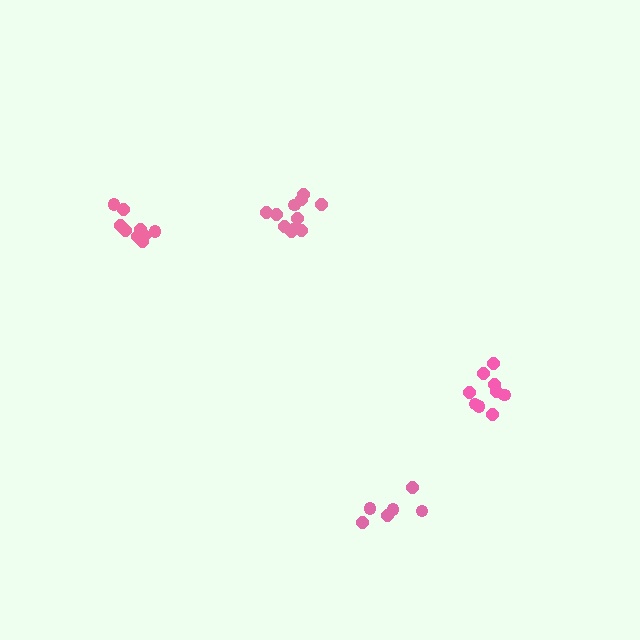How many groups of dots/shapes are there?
There are 4 groups.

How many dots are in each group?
Group 1: 6 dots, Group 2: 11 dots, Group 3: 10 dots, Group 4: 9 dots (36 total).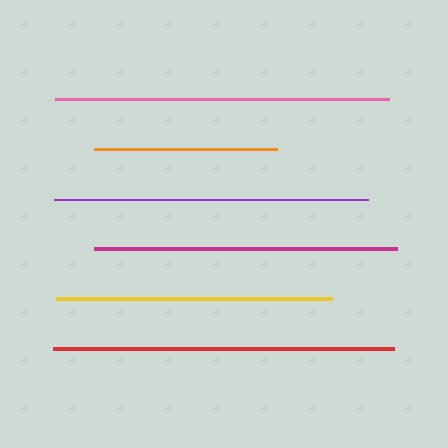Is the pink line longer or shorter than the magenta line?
The pink line is longer than the magenta line.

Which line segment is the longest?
The red line is the longest at approximately 342 pixels.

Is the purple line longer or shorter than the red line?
The red line is longer than the purple line.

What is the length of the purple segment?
The purple segment is approximately 315 pixels long.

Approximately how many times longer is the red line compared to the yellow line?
The red line is approximately 1.2 times the length of the yellow line.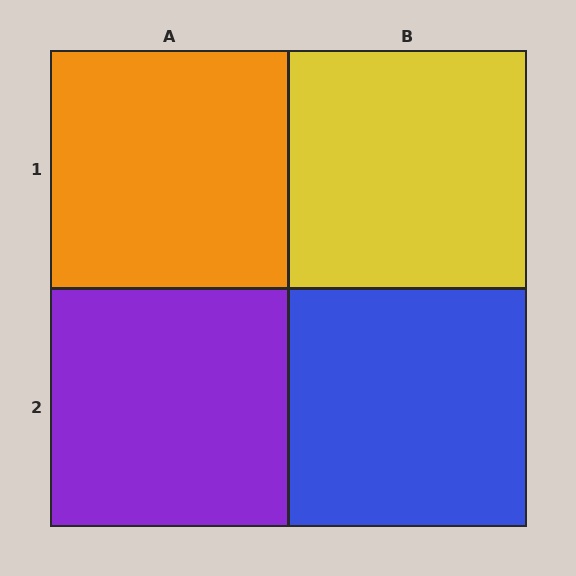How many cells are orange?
1 cell is orange.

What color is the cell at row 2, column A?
Purple.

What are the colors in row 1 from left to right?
Orange, yellow.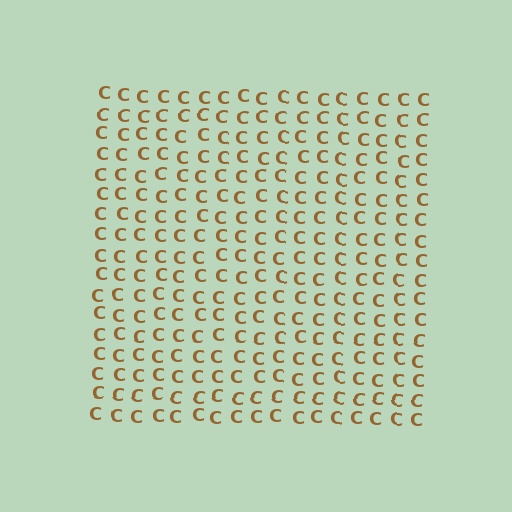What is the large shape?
The large shape is a square.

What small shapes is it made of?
It is made of small letter C's.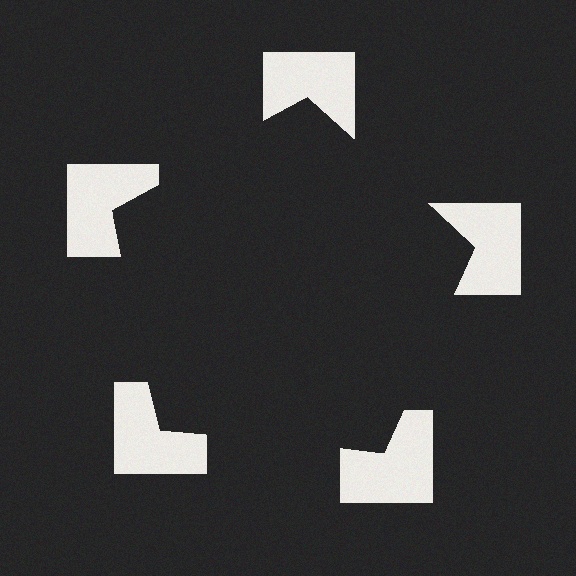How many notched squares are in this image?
There are 5 — one at each vertex of the illusory pentagon.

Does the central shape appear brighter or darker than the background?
It typically appears slightly darker than the background, even though no actual brightness change is drawn.